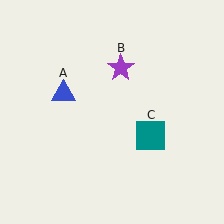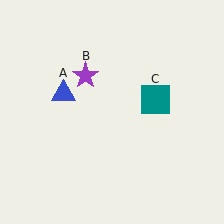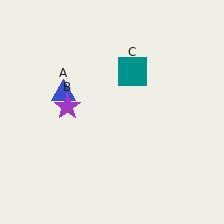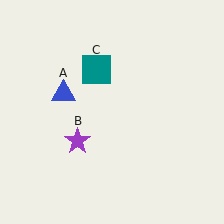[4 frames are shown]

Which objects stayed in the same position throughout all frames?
Blue triangle (object A) remained stationary.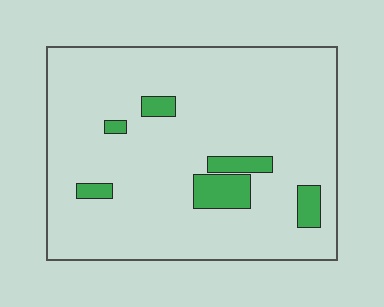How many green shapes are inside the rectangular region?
6.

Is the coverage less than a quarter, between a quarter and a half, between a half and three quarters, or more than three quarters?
Less than a quarter.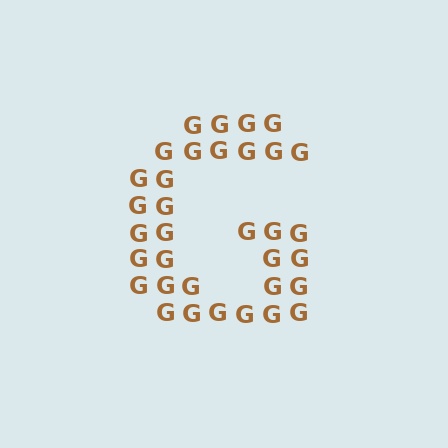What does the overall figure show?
The overall figure shows the letter G.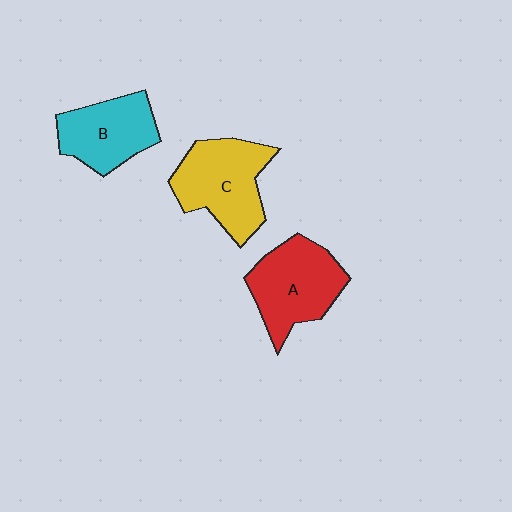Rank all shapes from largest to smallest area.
From largest to smallest: C (yellow), A (red), B (cyan).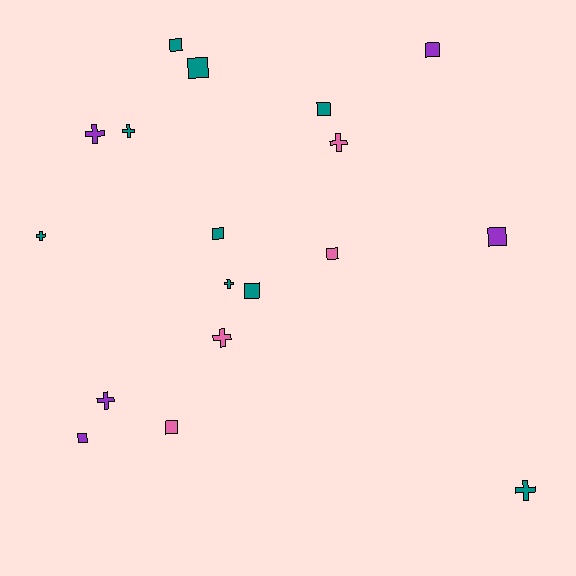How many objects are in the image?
There are 18 objects.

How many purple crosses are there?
There are 2 purple crosses.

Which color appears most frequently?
Teal, with 9 objects.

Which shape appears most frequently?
Square, with 10 objects.